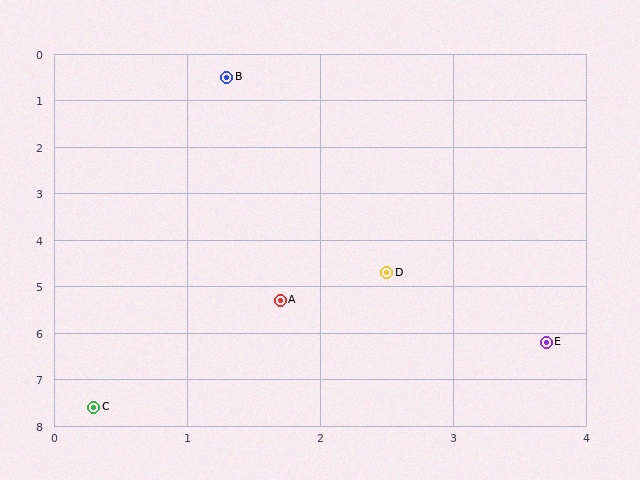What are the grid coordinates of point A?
Point A is at approximately (1.7, 5.3).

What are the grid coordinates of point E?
Point E is at approximately (3.7, 6.2).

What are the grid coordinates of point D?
Point D is at approximately (2.5, 4.7).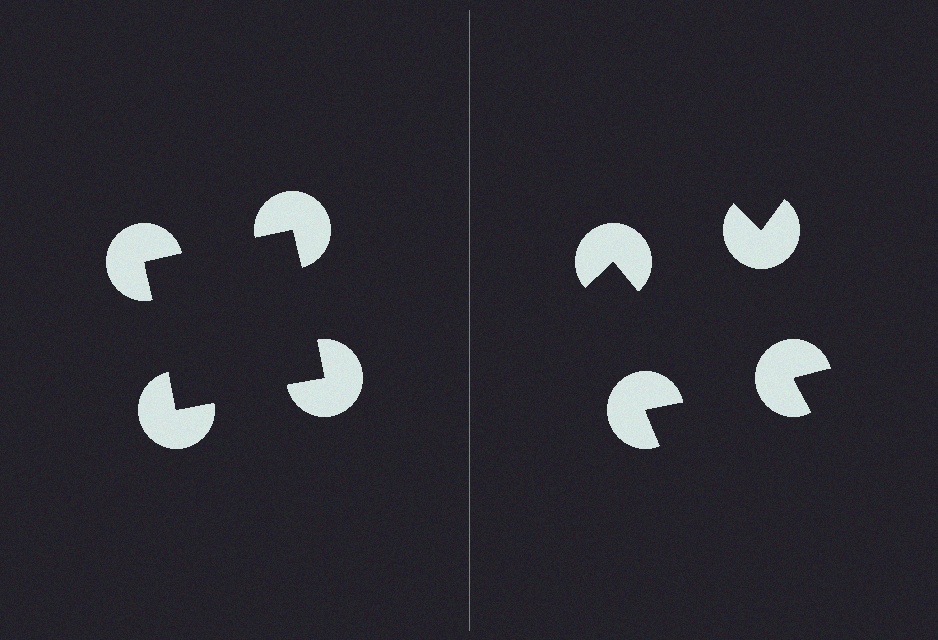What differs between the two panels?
The pac-man discs are positioned identically on both sides; only the wedge orientations differ. On the left they align to a square; on the right they are misaligned.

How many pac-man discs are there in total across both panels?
8 — 4 on each side.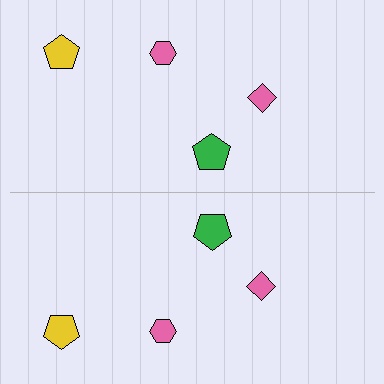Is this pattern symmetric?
Yes, this pattern has bilateral (reflection) symmetry.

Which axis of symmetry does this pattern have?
The pattern has a horizontal axis of symmetry running through the center of the image.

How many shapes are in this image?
There are 8 shapes in this image.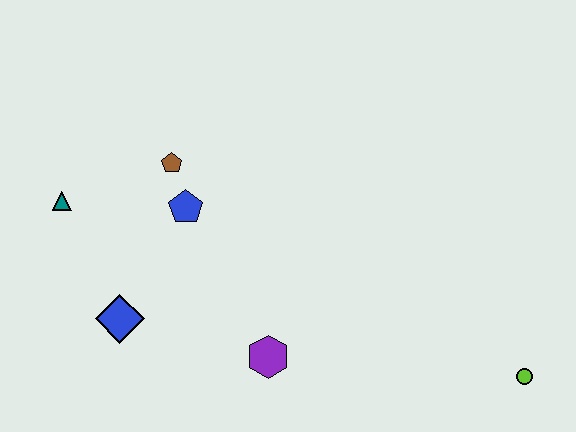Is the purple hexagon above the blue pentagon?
No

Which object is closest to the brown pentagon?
The blue pentagon is closest to the brown pentagon.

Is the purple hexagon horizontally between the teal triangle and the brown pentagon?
No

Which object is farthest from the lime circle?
The teal triangle is farthest from the lime circle.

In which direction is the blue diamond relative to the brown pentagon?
The blue diamond is below the brown pentagon.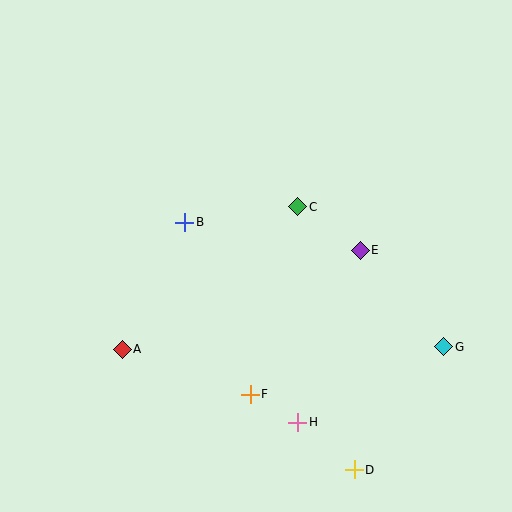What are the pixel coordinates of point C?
Point C is at (298, 207).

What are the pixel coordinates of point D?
Point D is at (354, 470).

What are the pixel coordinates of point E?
Point E is at (360, 250).